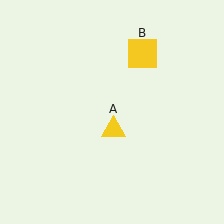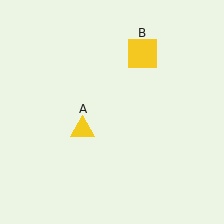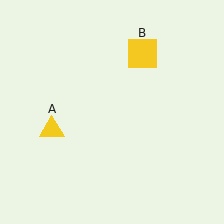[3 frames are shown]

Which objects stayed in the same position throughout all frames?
Yellow square (object B) remained stationary.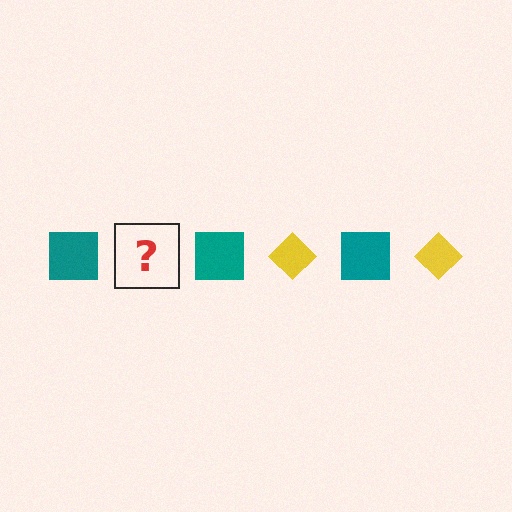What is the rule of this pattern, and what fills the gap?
The rule is that the pattern alternates between teal square and yellow diamond. The gap should be filled with a yellow diamond.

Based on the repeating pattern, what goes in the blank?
The blank should be a yellow diamond.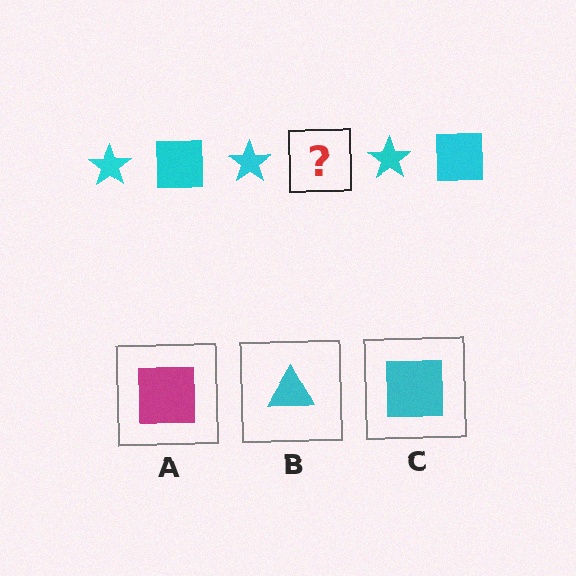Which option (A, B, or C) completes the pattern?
C.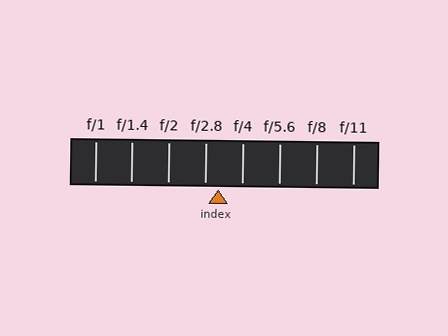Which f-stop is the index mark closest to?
The index mark is closest to f/2.8.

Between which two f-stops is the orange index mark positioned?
The index mark is between f/2.8 and f/4.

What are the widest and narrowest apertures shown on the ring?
The widest aperture shown is f/1 and the narrowest is f/11.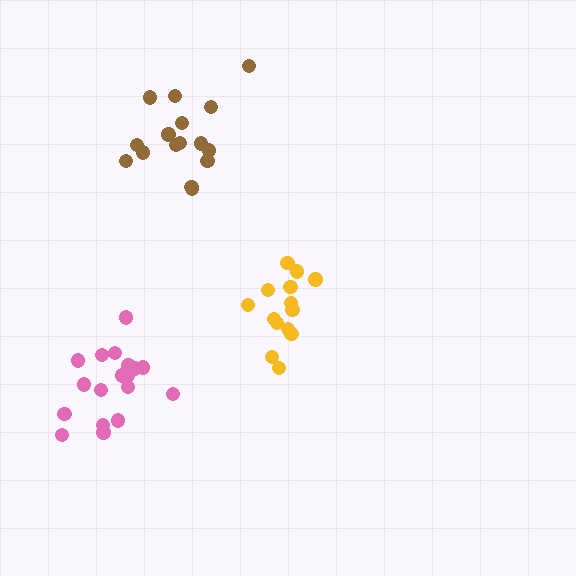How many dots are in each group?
Group 1: 16 dots, Group 2: 19 dots, Group 3: 14 dots (49 total).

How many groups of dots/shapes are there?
There are 3 groups.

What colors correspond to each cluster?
The clusters are colored: brown, pink, yellow.